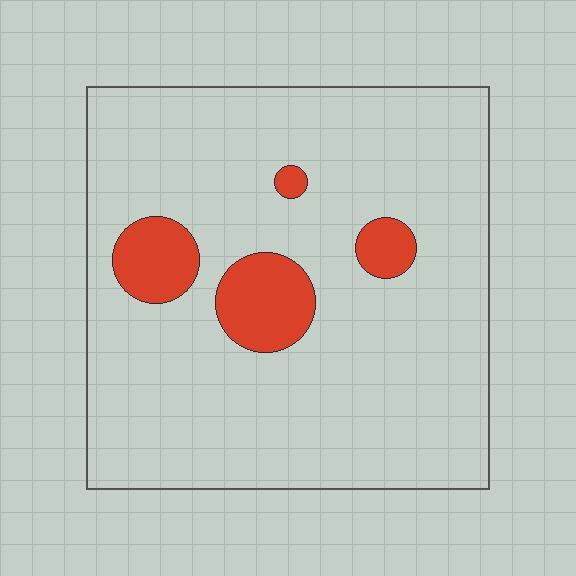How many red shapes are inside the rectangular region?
4.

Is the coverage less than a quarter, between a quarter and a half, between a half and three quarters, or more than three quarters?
Less than a quarter.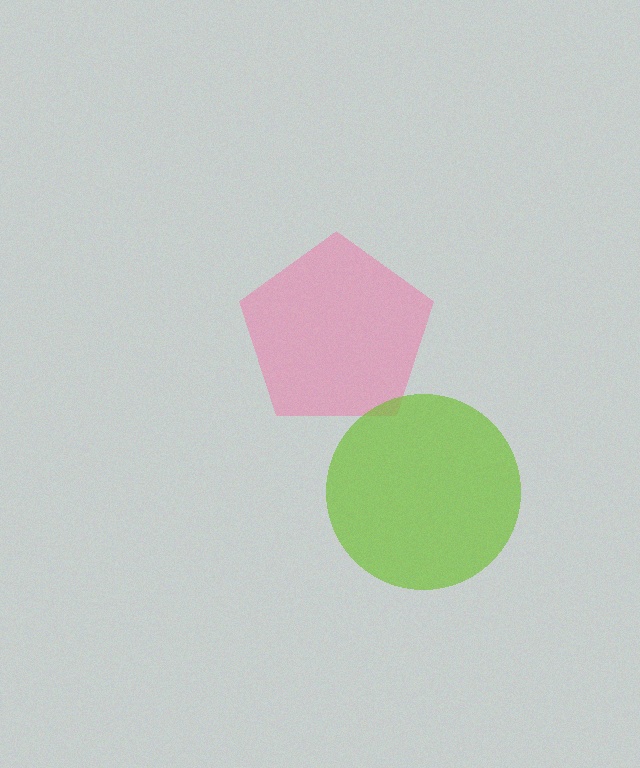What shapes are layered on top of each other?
The layered shapes are: a pink pentagon, a lime circle.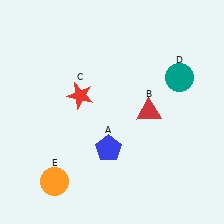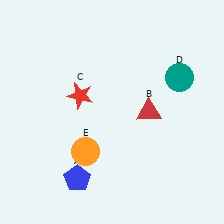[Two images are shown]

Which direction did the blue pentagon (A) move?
The blue pentagon (A) moved left.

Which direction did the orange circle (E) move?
The orange circle (E) moved right.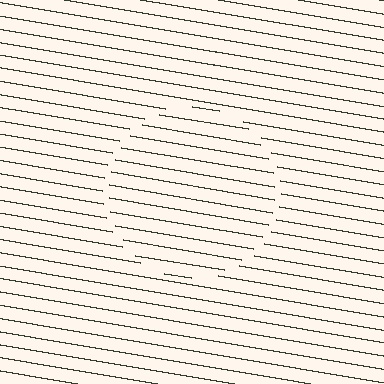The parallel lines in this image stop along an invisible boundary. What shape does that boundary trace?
An illusory circle. The interior of the shape contains the same grating, shifted by half a period — the contour is defined by the phase discontinuity where line-ends from the inner and outer gratings abut.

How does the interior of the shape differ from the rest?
The interior of the shape contains the same grating, shifted by half a period — the contour is defined by the phase discontinuity where line-ends from the inner and outer gratings abut.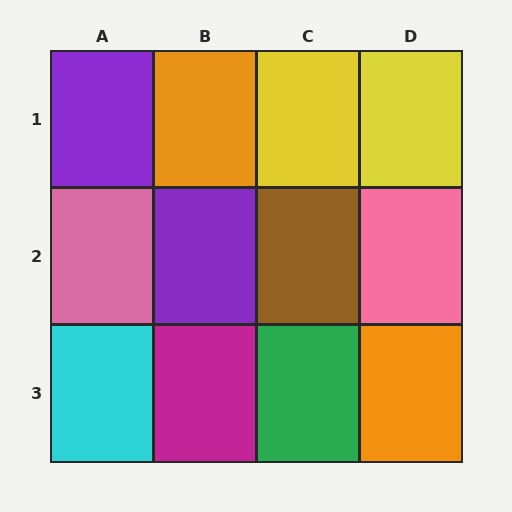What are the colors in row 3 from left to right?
Cyan, magenta, green, orange.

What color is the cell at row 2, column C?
Brown.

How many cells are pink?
2 cells are pink.